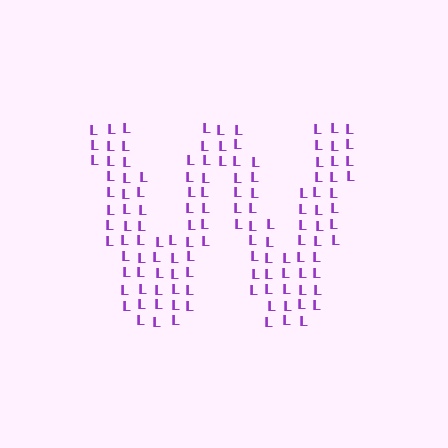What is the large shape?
The large shape is the letter W.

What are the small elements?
The small elements are letter L's.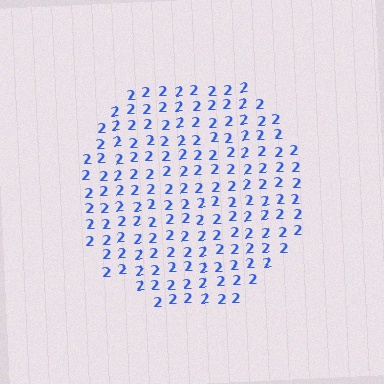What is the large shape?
The large shape is a circle.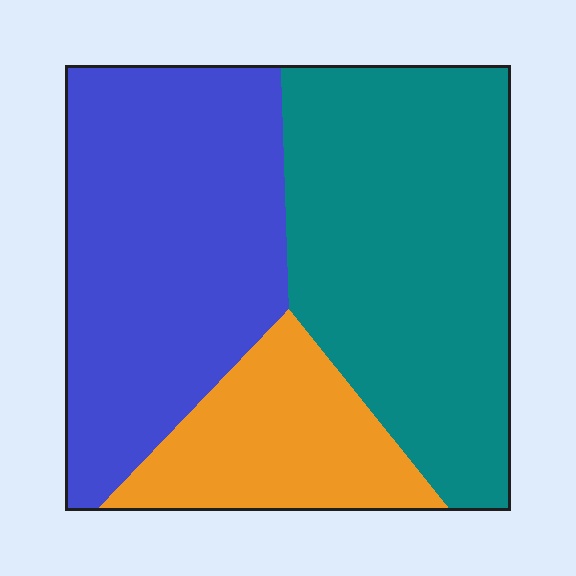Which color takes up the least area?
Orange, at roughly 20%.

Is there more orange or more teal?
Teal.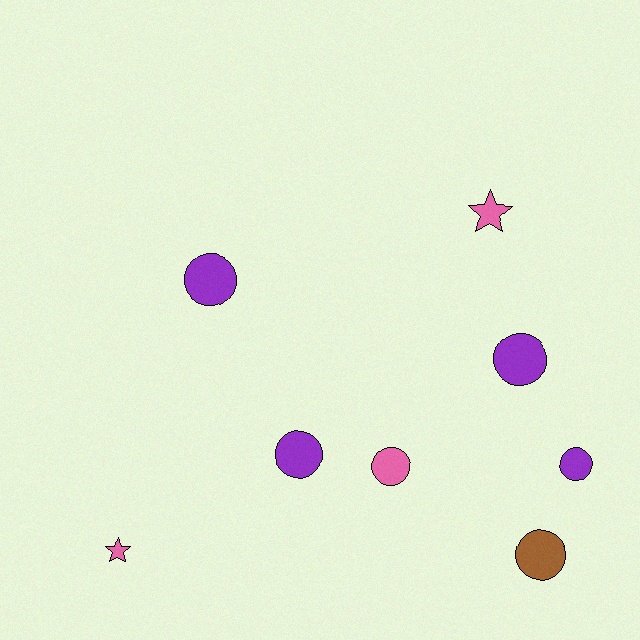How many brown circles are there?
There is 1 brown circle.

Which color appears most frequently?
Purple, with 4 objects.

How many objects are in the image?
There are 8 objects.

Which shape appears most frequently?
Circle, with 6 objects.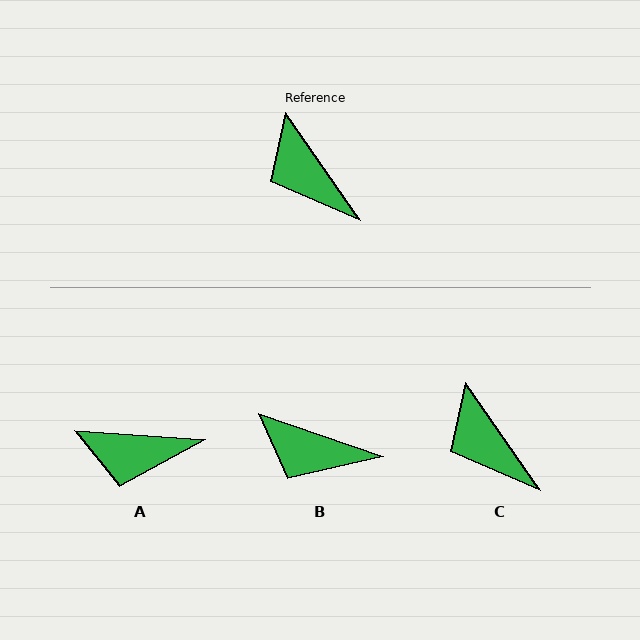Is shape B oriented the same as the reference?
No, it is off by about 36 degrees.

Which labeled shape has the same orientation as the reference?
C.